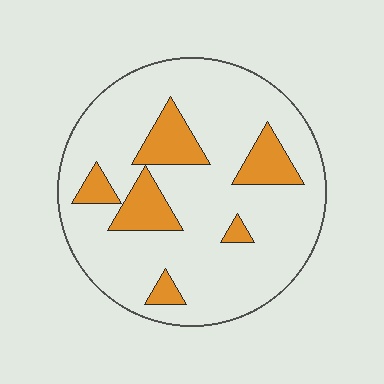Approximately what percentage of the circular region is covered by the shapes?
Approximately 20%.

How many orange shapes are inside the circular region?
6.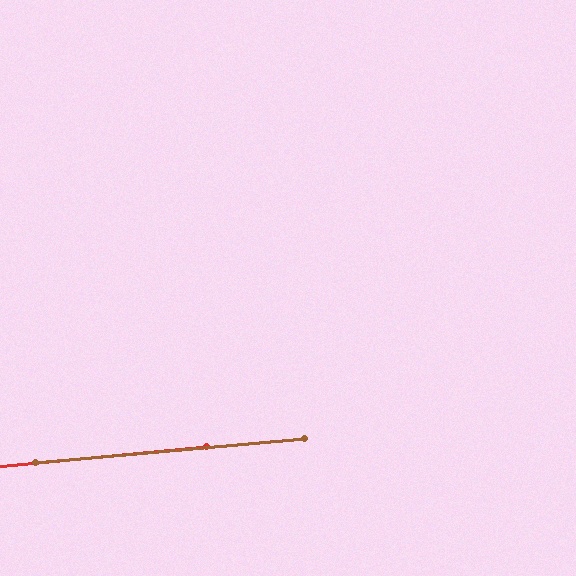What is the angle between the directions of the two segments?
Approximately 0 degrees.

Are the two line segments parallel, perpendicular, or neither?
Parallel — their directions differ by only 0.5°.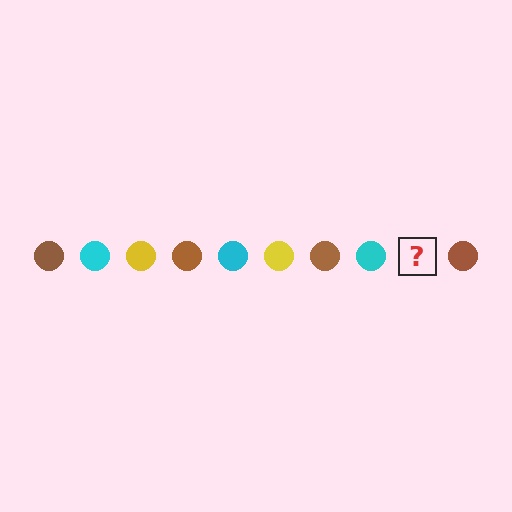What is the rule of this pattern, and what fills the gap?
The rule is that the pattern cycles through brown, cyan, yellow circles. The gap should be filled with a yellow circle.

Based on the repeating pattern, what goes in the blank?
The blank should be a yellow circle.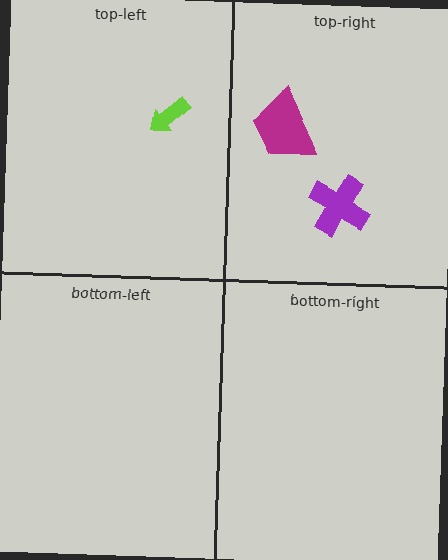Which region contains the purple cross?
The top-right region.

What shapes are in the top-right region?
The magenta trapezoid, the purple cross.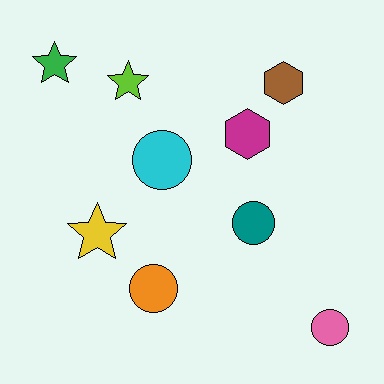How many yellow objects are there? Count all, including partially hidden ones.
There is 1 yellow object.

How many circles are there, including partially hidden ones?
There are 4 circles.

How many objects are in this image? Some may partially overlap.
There are 9 objects.